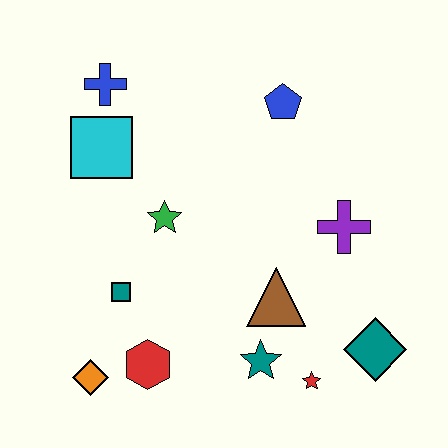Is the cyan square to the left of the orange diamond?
No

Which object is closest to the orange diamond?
The red hexagon is closest to the orange diamond.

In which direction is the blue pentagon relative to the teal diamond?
The blue pentagon is above the teal diamond.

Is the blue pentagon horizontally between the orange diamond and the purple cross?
Yes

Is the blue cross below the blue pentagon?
No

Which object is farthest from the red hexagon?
The blue pentagon is farthest from the red hexagon.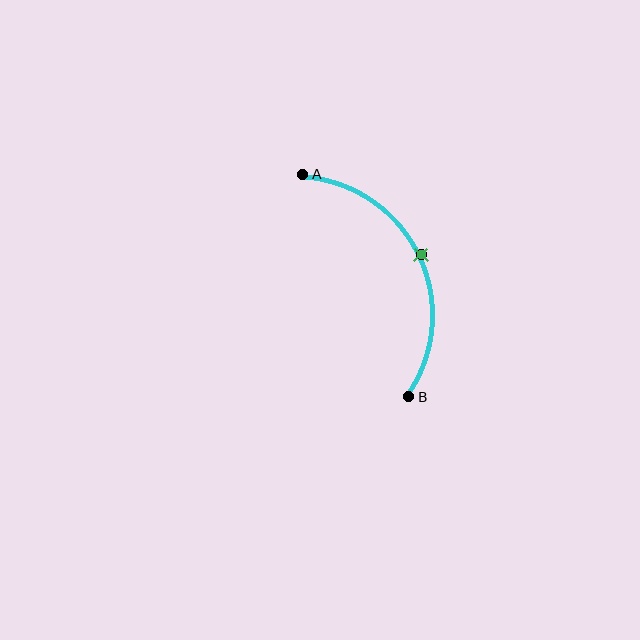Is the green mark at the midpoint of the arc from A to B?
Yes. The green mark lies on the arc at equal arc-length from both A and B — it is the arc midpoint.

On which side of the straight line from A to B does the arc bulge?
The arc bulges to the right of the straight line connecting A and B.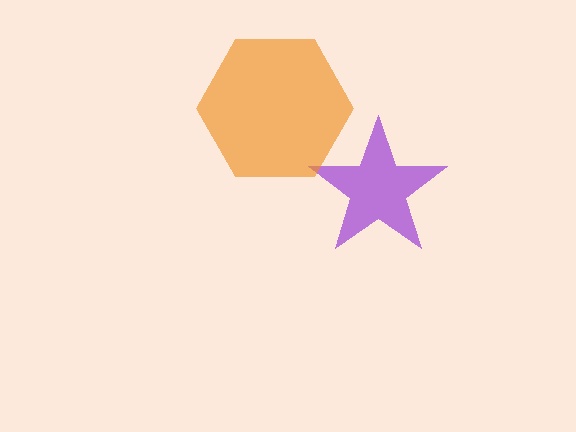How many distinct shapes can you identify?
There are 2 distinct shapes: a purple star, an orange hexagon.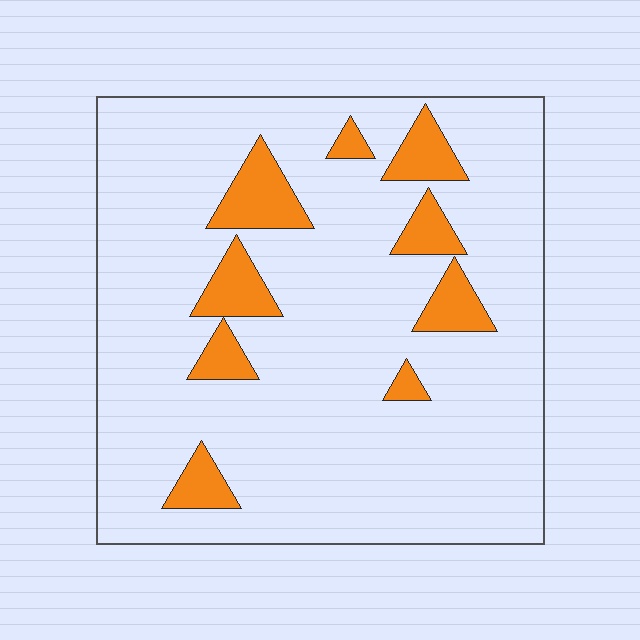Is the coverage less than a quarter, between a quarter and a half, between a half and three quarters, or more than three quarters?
Less than a quarter.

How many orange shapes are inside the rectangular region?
9.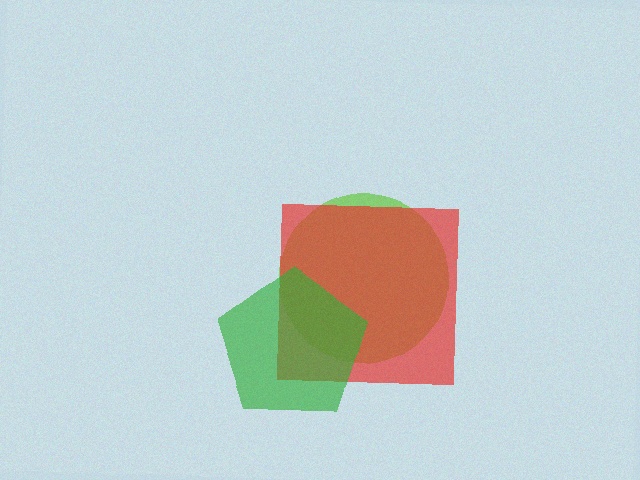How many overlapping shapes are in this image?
There are 3 overlapping shapes in the image.